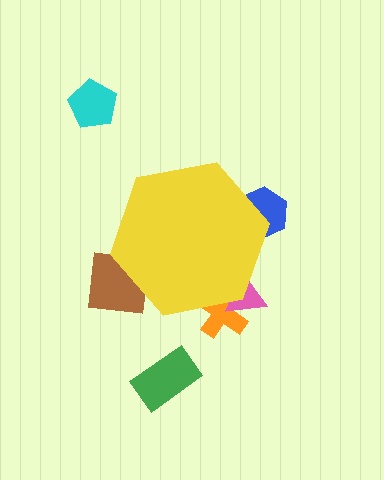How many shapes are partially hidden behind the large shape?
4 shapes are partially hidden.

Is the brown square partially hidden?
Yes, the brown square is partially hidden behind the yellow hexagon.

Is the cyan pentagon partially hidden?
No, the cyan pentagon is fully visible.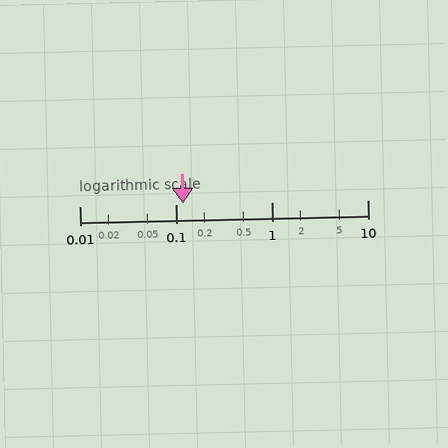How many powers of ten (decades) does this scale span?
The scale spans 3 decades, from 0.01 to 10.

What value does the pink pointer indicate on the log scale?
The pointer indicates approximately 0.12.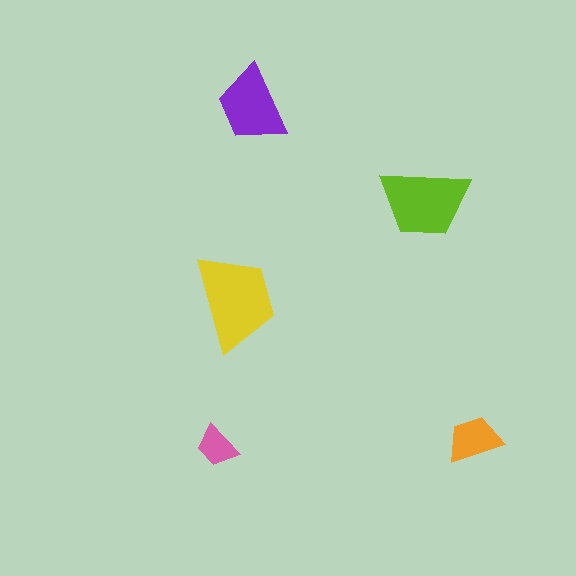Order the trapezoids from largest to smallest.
the yellow one, the lime one, the purple one, the orange one, the pink one.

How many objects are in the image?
There are 5 objects in the image.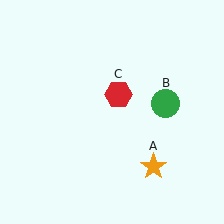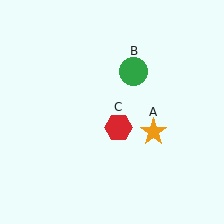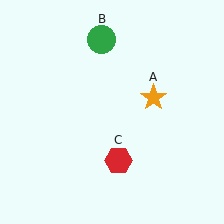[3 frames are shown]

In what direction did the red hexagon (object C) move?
The red hexagon (object C) moved down.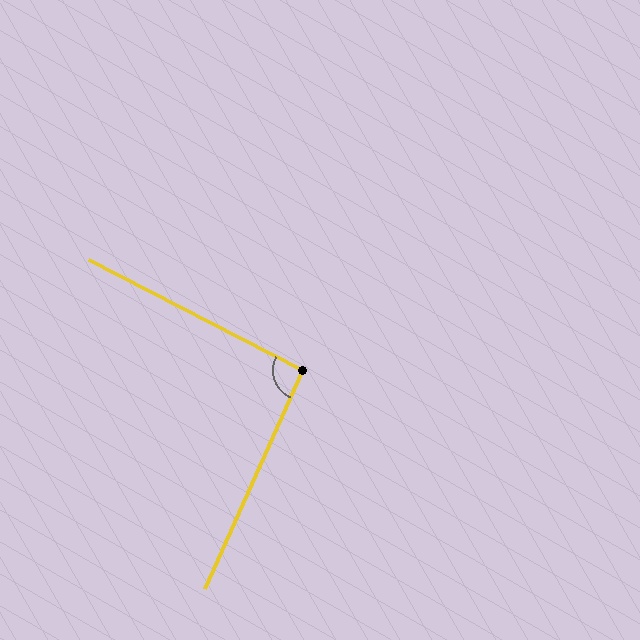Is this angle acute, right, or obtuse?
It is approximately a right angle.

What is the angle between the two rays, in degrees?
Approximately 93 degrees.